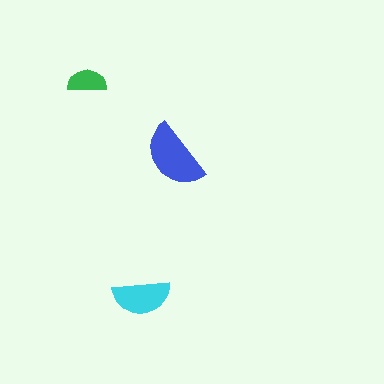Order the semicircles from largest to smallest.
the blue one, the cyan one, the green one.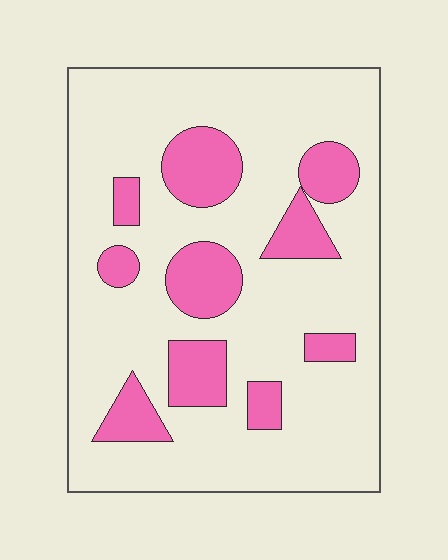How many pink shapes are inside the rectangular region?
10.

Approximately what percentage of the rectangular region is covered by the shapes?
Approximately 20%.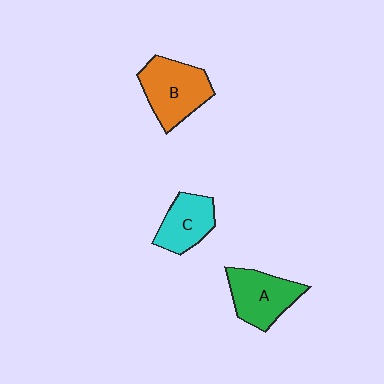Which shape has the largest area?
Shape B (orange).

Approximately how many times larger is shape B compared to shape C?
Approximately 1.4 times.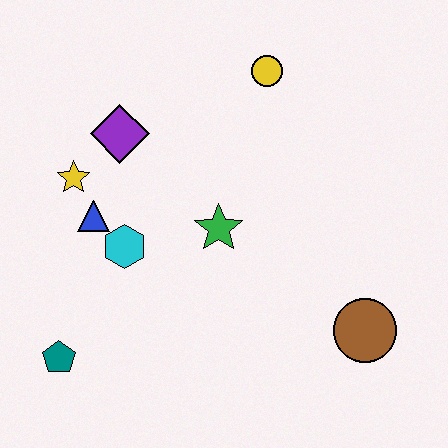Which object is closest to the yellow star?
The blue triangle is closest to the yellow star.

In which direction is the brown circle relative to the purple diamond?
The brown circle is to the right of the purple diamond.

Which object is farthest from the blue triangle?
The brown circle is farthest from the blue triangle.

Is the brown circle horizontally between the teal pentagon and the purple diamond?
No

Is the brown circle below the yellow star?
Yes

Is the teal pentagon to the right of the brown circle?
No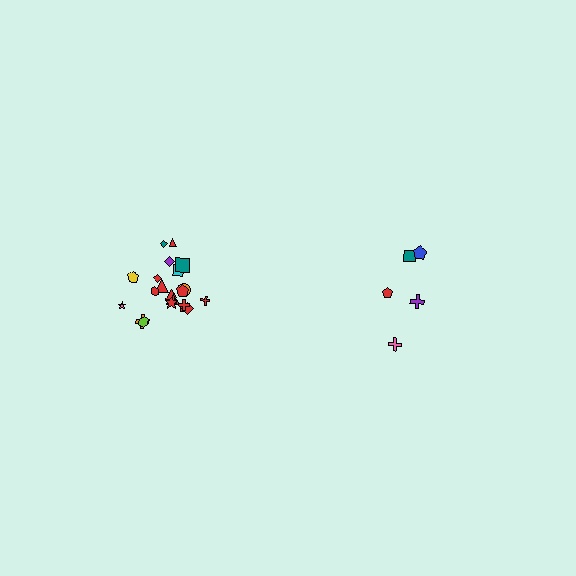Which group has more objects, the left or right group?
The left group.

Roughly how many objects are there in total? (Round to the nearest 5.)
Roughly 25 objects in total.